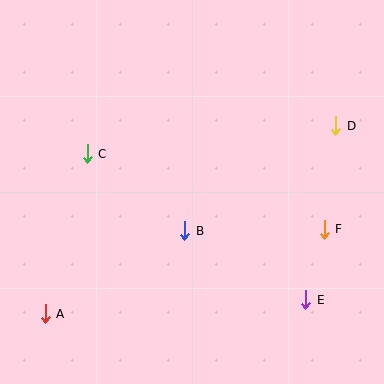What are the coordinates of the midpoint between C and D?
The midpoint between C and D is at (211, 140).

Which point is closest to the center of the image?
Point B at (185, 231) is closest to the center.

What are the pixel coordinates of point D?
Point D is at (336, 126).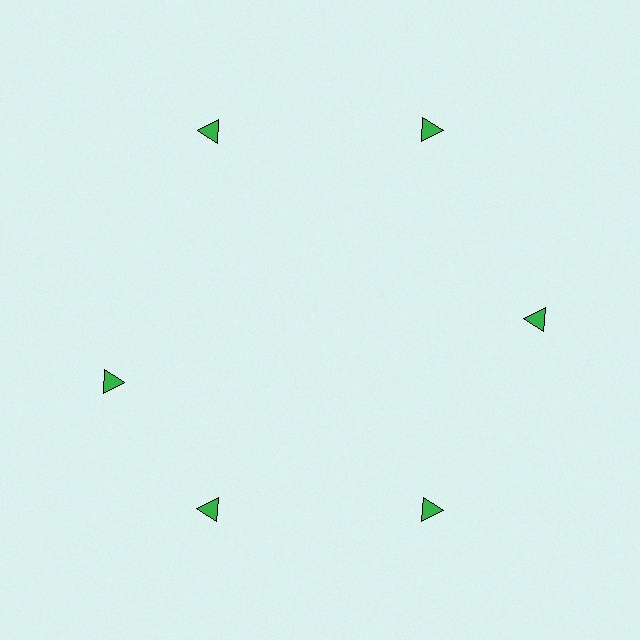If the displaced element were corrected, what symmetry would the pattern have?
It would have 6-fold rotational symmetry — the pattern would map onto itself every 60 degrees.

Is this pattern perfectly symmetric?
No. The 6 green triangles are arranged in a ring, but one element near the 9 o'clock position is rotated out of alignment along the ring, breaking the 6-fold rotational symmetry.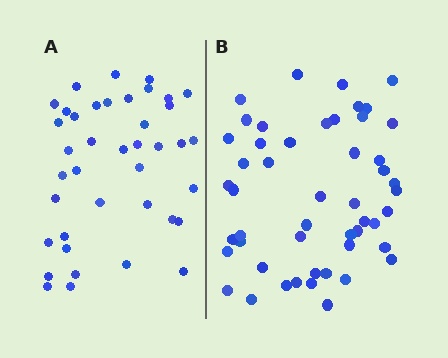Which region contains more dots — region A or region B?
Region B (the right region) has more dots.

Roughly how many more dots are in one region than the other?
Region B has roughly 10 or so more dots than region A.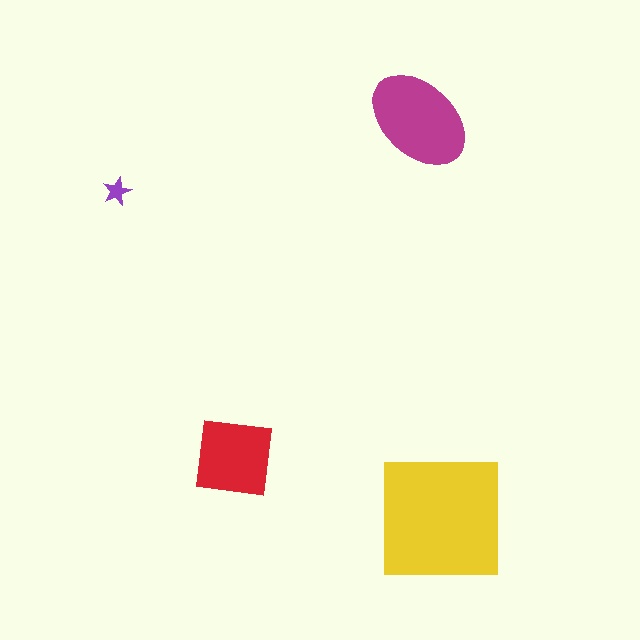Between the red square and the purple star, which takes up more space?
The red square.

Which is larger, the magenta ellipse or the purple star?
The magenta ellipse.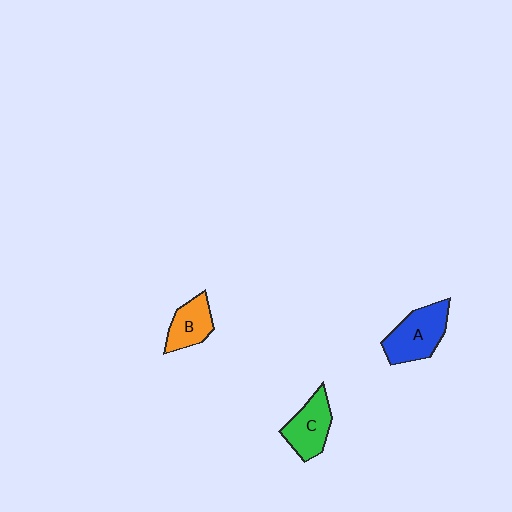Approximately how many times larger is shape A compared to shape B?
Approximately 1.5 times.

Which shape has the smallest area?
Shape B (orange).